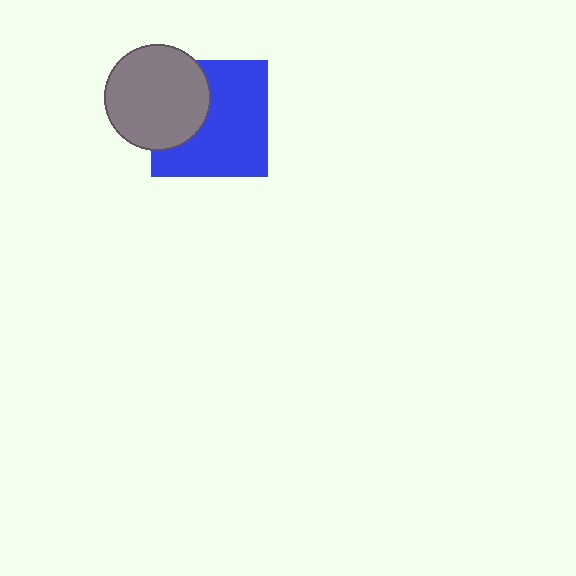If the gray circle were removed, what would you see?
You would see the complete blue square.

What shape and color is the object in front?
The object in front is a gray circle.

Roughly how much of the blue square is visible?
Most of it is visible (roughly 66%).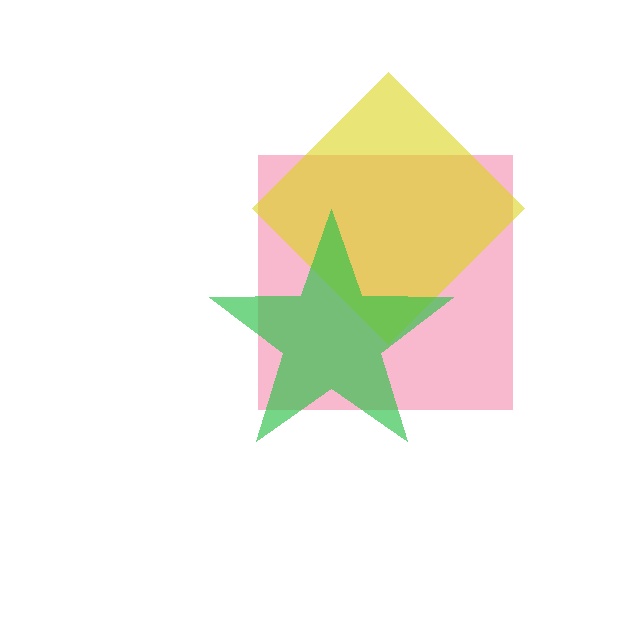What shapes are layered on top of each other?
The layered shapes are: a pink square, a yellow diamond, a green star.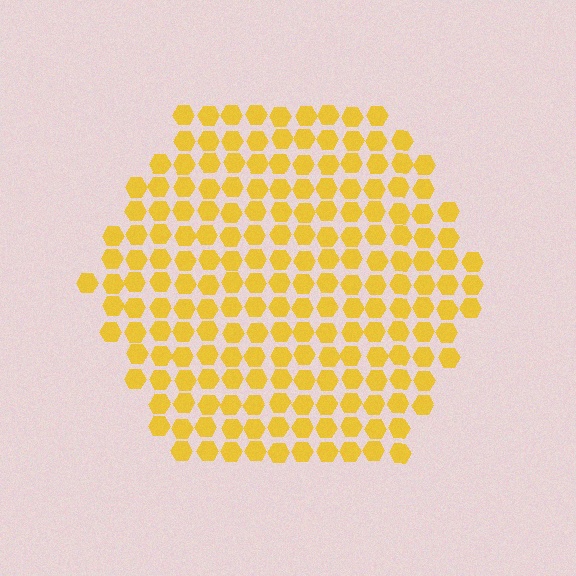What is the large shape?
The large shape is a hexagon.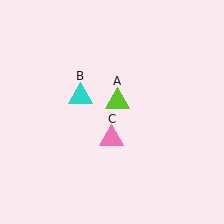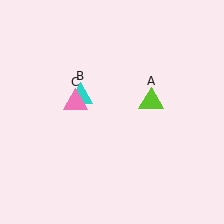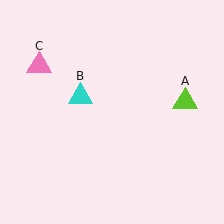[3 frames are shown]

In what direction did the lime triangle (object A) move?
The lime triangle (object A) moved right.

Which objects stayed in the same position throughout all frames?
Cyan triangle (object B) remained stationary.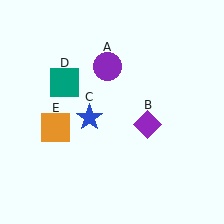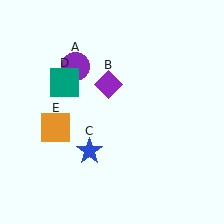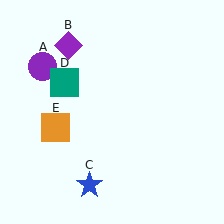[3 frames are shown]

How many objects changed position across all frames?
3 objects changed position: purple circle (object A), purple diamond (object B), blue star (object C).